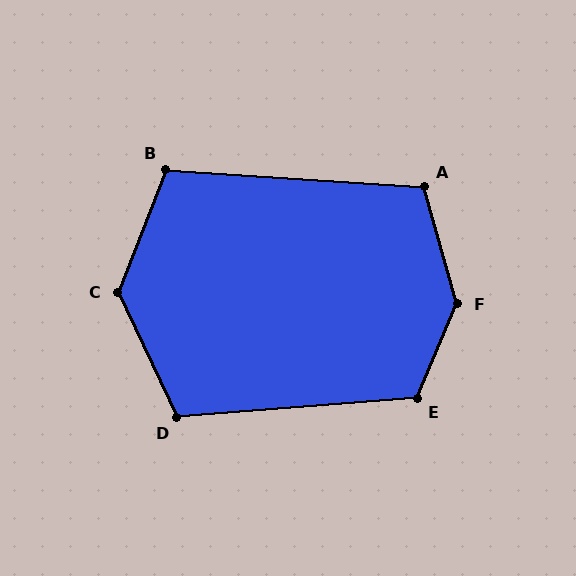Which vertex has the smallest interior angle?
B, at approximately 108 degrees.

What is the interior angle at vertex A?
Approximately 109 degrees (obtuse).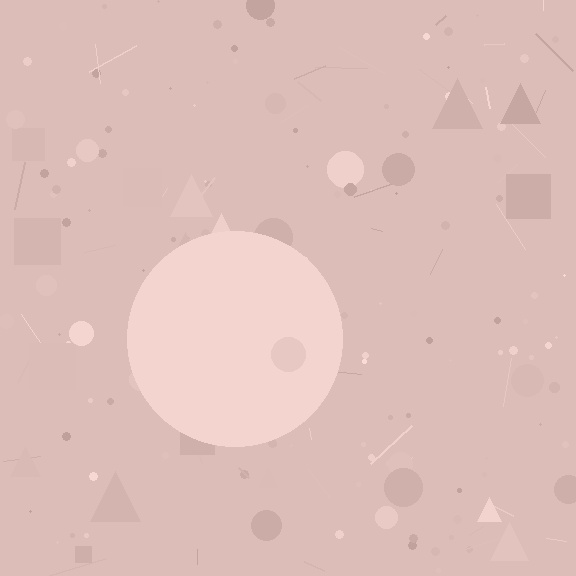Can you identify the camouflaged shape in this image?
The camouflaged shape is a circle.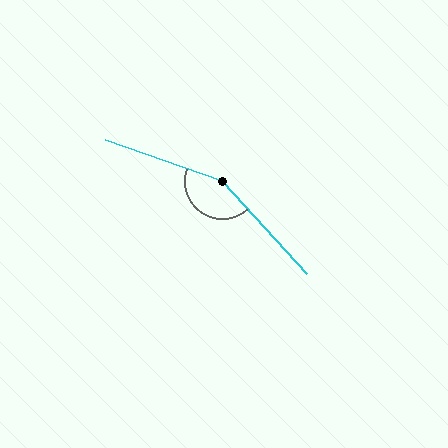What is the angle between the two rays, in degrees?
Approximately 152 degrees.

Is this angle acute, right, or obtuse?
It is obtuse.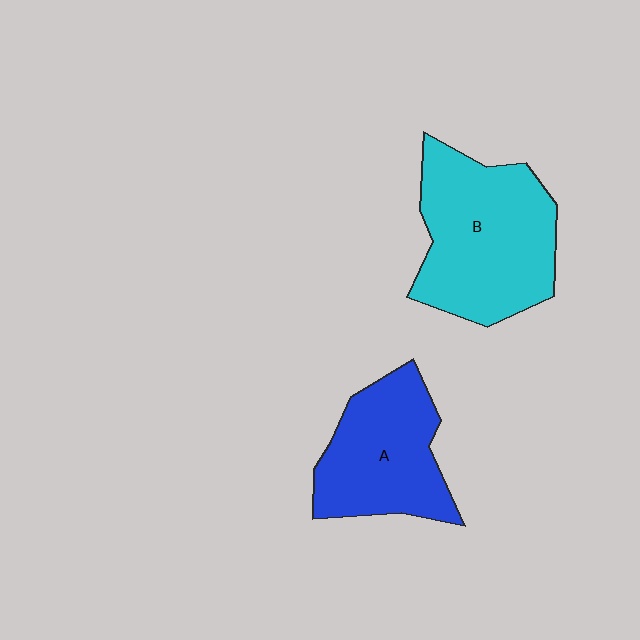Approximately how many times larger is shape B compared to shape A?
Approximately 1.3 times.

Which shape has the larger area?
Shape B (cyan).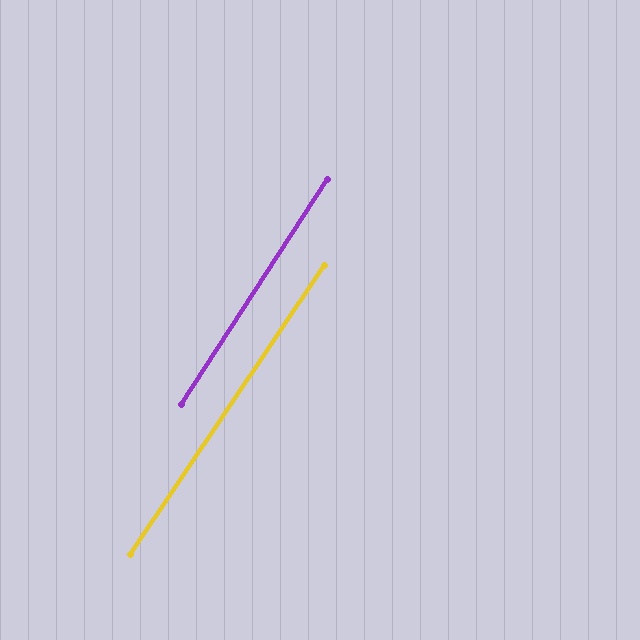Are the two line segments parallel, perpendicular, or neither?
Parallel — their directions differ by only 0.8°.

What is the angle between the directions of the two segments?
Approximately 1 degree.